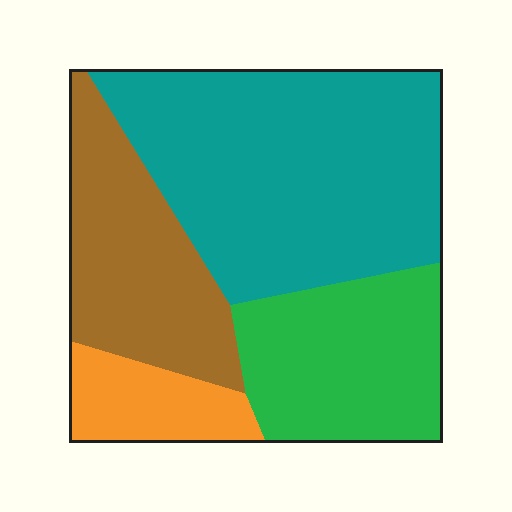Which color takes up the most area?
Teal, at roughly 45%.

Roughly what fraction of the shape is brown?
Brown covers roughly 20% of the shape.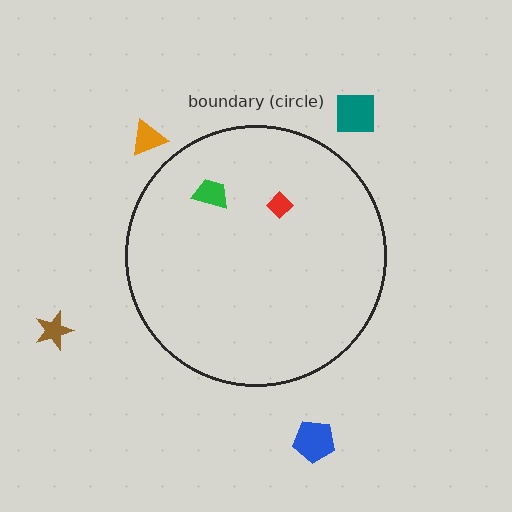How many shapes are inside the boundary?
2 inside, 4 outside.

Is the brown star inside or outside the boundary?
Outside.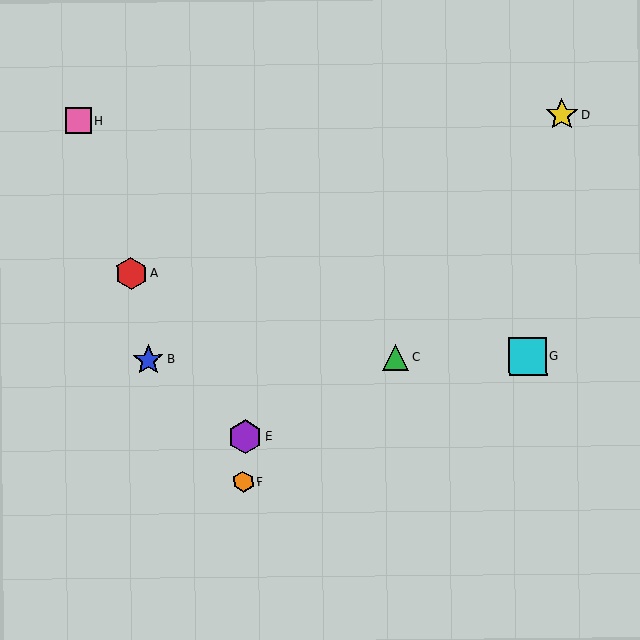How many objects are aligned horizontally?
3 objects (B, C, G) are aligned horizontally.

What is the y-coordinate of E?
Object E is at y≈437.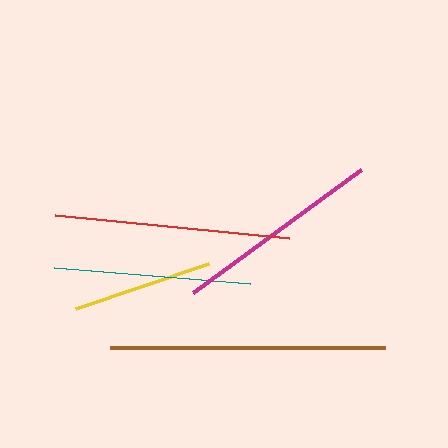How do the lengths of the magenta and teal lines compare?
The magenta and teal lines are approximately the same length.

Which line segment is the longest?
The brown line is the longest at approximately 274 pixels.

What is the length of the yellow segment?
The yellow segment is approximately 140 pixels long.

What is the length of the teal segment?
The teal segment is approximately 196 pixels long.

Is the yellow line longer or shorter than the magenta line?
The magenta line is longer than the yellow line.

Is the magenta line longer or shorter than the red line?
The red line is longer than the magenta line.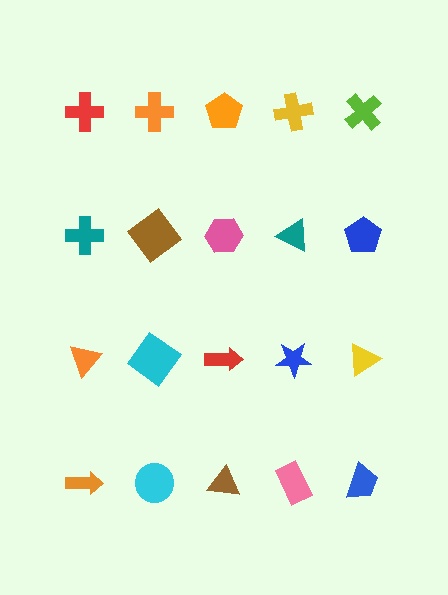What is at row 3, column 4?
A blue star.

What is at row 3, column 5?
A yellow triangle.